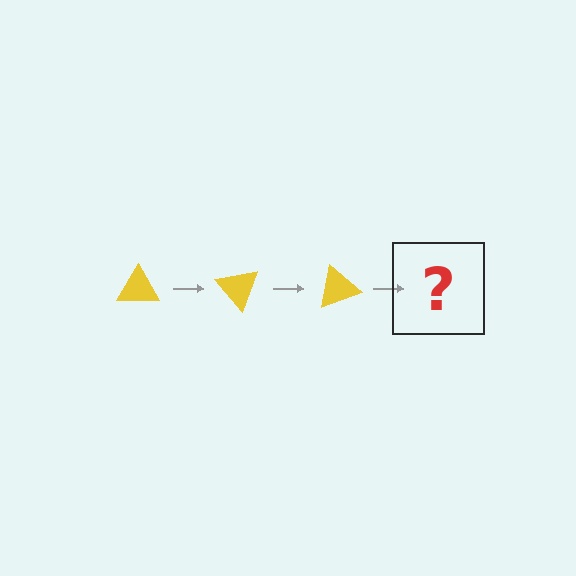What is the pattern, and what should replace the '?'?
The pattern is that the triangle rotates 50 degrees each step. The '?' should be a yellow triangle rotated 150 degrees.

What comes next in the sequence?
The next element should be a yellow triangle rotated 150 degrees.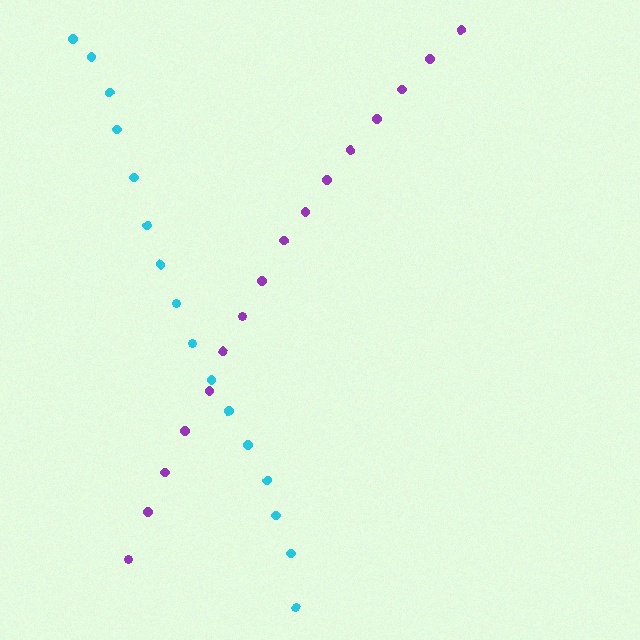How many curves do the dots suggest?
There are 2 distinct paths.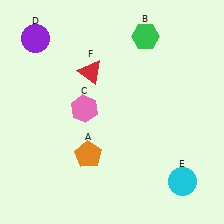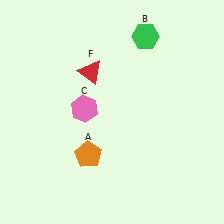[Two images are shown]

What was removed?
The cyan circle (E), the purple circle (D) were removed in Image 2.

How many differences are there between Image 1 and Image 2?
There are 2 differences between the two images.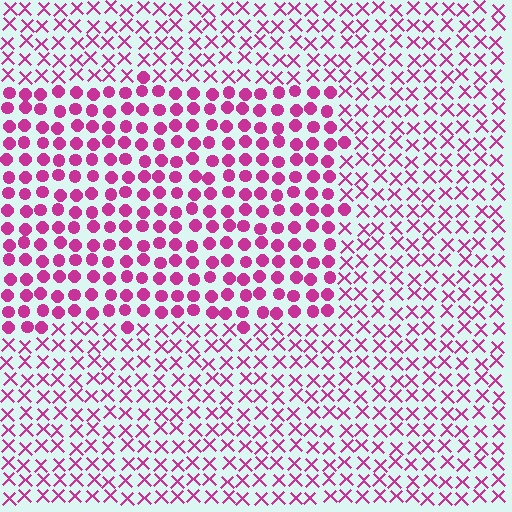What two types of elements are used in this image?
The image uses circles inside the rectangle region and X marks outside it.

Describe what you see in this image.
The image is filled with small magenta elements arranged in a uniform grid. A rectangle-shaped region contains circles, while the surrounding area contains X marks. The boundary is defined purely by the change in element shape.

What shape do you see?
I see a rectangle.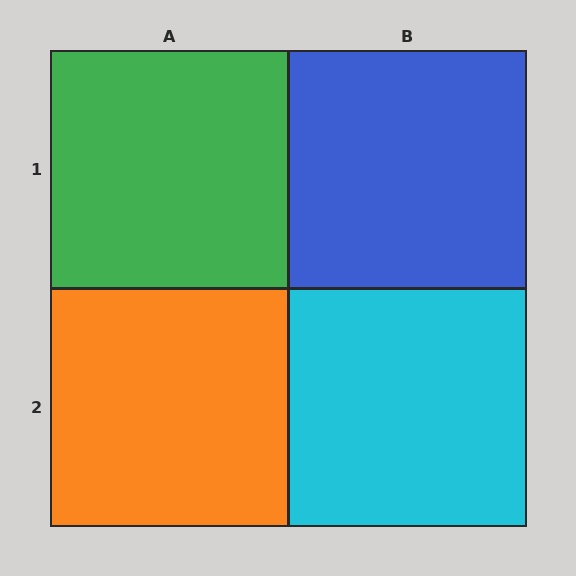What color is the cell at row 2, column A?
Orange.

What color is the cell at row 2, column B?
Cyan.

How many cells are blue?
1 cell is blue.